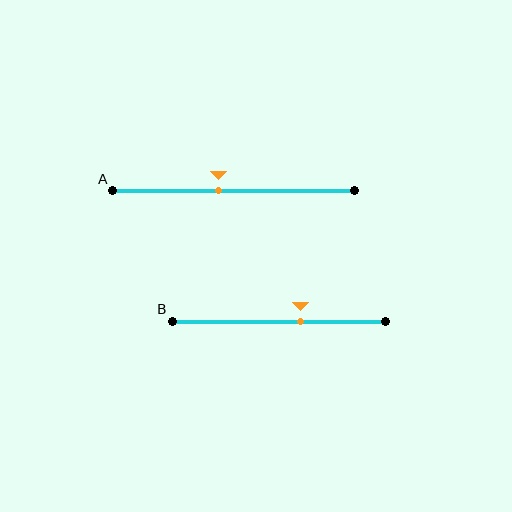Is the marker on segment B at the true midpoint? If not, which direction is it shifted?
No, the marker on segment B is shifted to the right by about 10% of the segment length.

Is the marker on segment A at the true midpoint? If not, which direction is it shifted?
No, the marker on segment A is shifted to the left by about 6% of the segment length.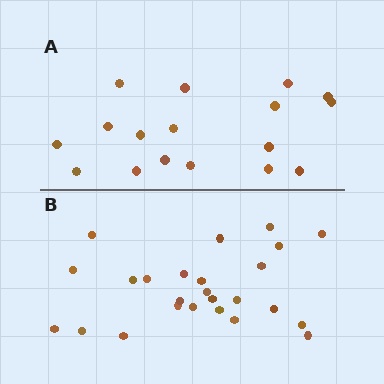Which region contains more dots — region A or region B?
Region B (the bottom region) has more dots.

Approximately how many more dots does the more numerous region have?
Region B has roughly 8 or so more dots than region A.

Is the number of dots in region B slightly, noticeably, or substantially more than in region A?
Region B has substantially more. The ratio is roughly 1.5 to 1.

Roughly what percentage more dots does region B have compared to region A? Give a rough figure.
About 45% more.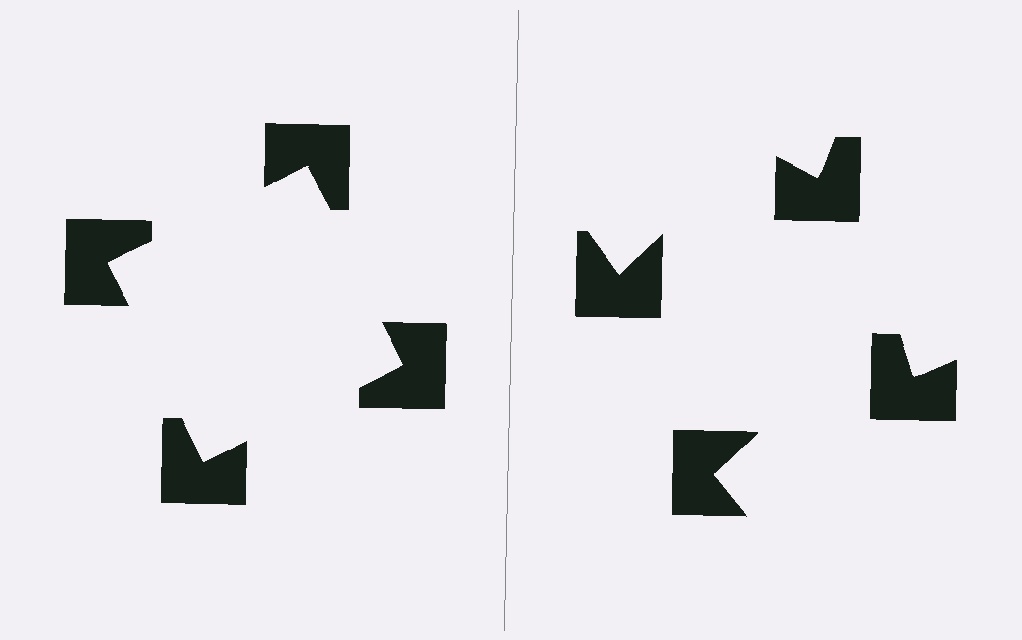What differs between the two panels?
The notched squares are positioned identically on both sides; only the wedge orientations differ. On the left they align to a square; on the right they are misaligned.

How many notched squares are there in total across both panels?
8 — 4 on each side.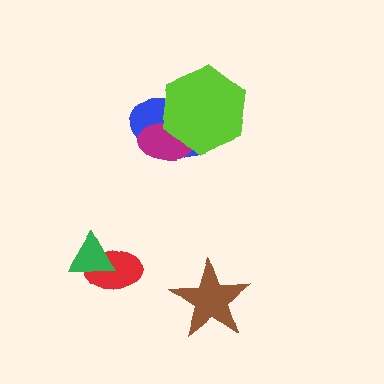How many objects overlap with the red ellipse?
1 object overlaps with the red ellipse.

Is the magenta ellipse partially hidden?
Yes, it is partially covered by another shape.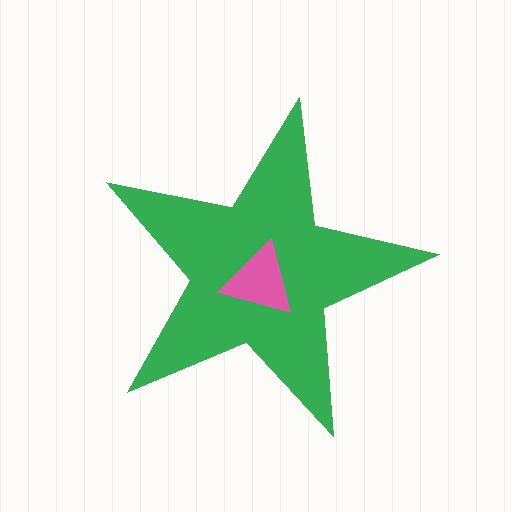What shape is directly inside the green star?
The pink triangle.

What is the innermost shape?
The pink triangle.